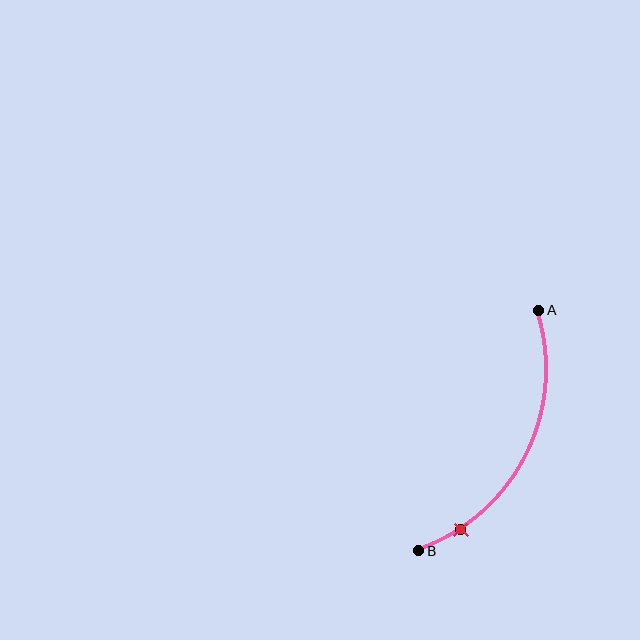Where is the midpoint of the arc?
The arc midpoint is the point on the curve farthest from the straight line joining A and B. It sits to the right of that line.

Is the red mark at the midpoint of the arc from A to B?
No. The red mark lies on the arc but is closer to endpoint B. The arc midpoint would be at the point on the curve equidistant along the arc from both A and B.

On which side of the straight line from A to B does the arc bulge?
The arc bulges to the right of the straight line connecting A and B.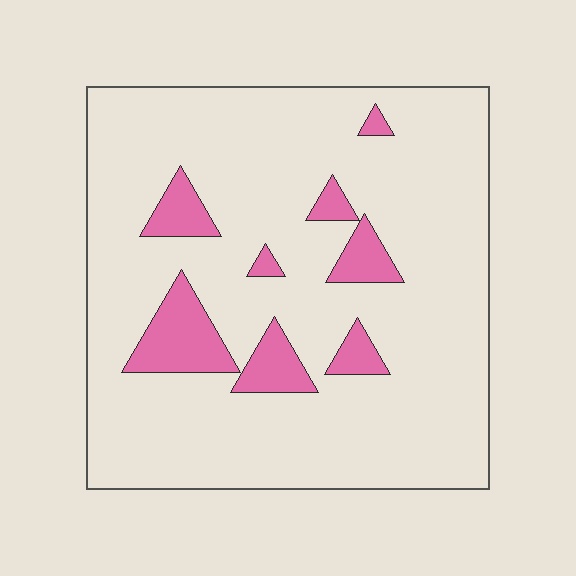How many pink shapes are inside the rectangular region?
8.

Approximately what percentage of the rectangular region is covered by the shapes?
Approximately 10%.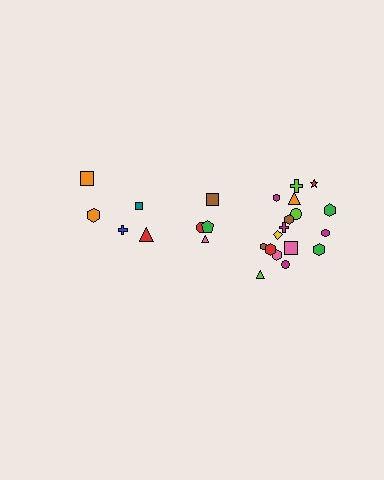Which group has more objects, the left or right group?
The right group.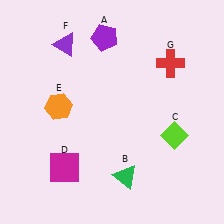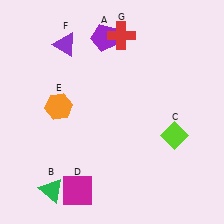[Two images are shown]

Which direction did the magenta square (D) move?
The magenta square (D) moved down.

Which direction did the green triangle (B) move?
The green triangle (B) moved left.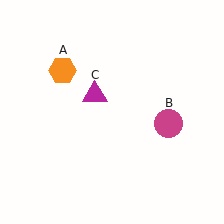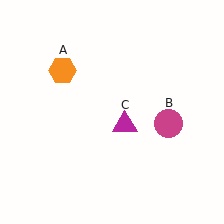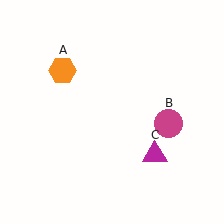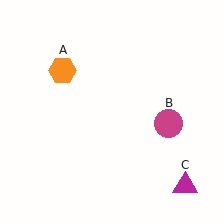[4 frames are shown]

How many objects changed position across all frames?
1 object changed position: magenta triangle (object C).